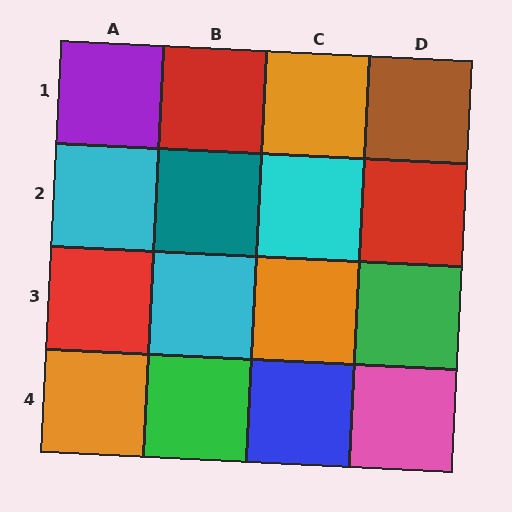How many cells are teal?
1 cell is teal.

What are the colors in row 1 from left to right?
Purple, red, orange, brown.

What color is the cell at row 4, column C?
Blue.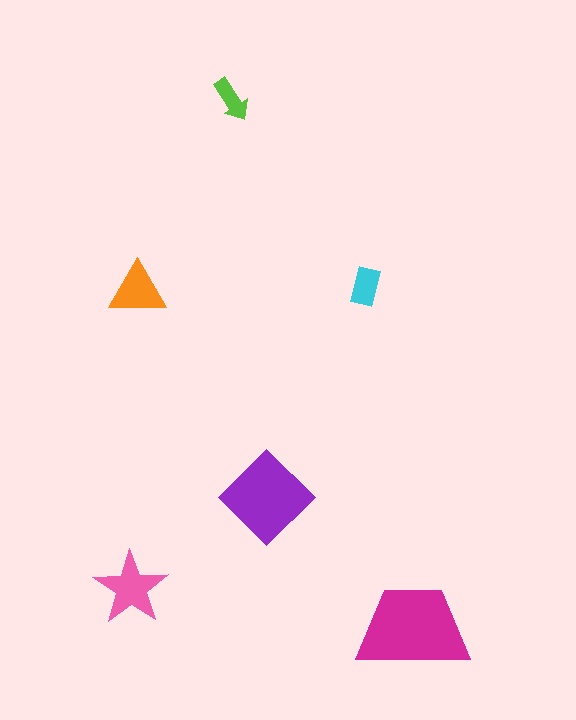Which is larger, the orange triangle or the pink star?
The pink star.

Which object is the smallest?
The lime arrow.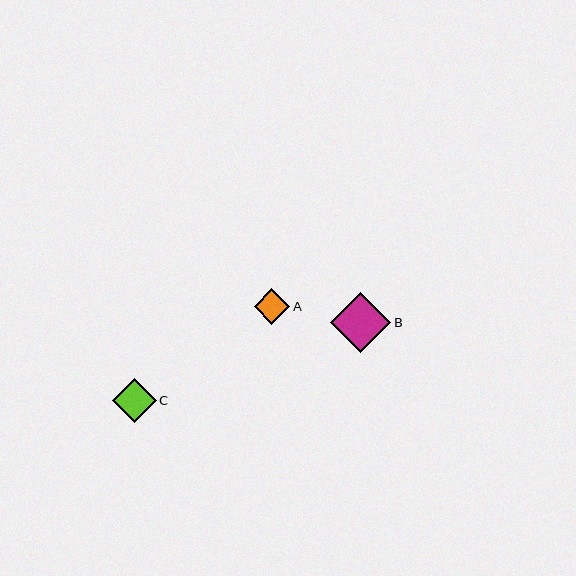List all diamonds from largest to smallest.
From largest to smallest: B, C, A.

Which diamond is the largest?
Diamond B is the largest with a size of approximately 60 pixels.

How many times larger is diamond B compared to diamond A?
Diamond B is approximately 1.7 times the size of diamond A.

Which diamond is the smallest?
Diamond A is the smallest with a size of approximately 35 pixels.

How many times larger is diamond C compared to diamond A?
Diamond C is approximately 1.2 times the size of diamond A.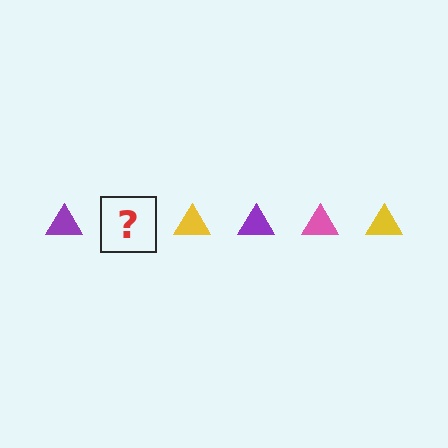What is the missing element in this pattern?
The missing element is a pink triangle.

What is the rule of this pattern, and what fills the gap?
The rule is that the pattern cycles through purple, pink, yellow triangles. The gap should be filled with a pink triangle.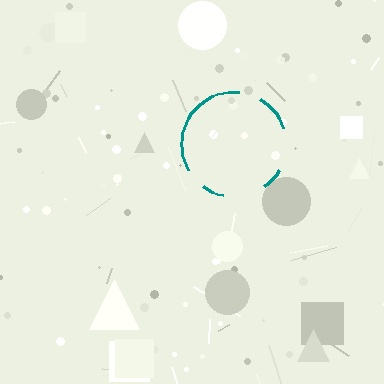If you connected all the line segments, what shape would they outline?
They would outline a circle.